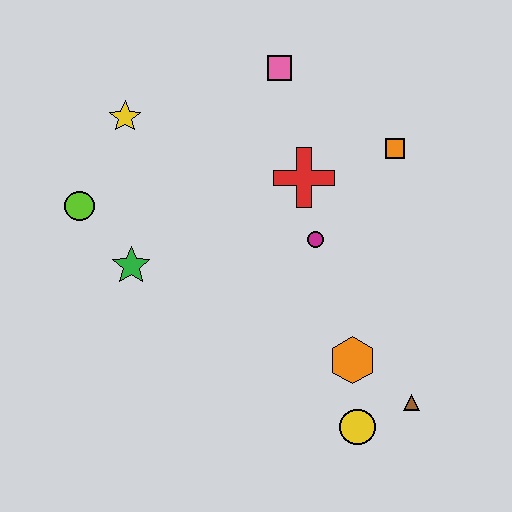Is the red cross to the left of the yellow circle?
Yes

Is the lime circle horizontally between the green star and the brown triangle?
No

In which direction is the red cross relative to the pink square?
The red cross is below the pink square.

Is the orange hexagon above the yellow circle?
Yes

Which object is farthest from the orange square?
The lime circle is farthest from the orange square.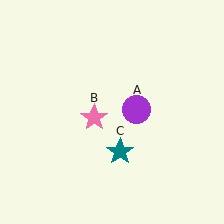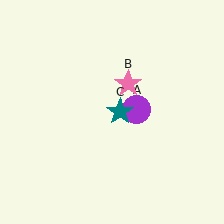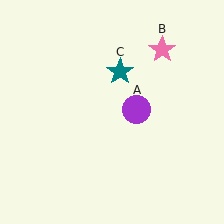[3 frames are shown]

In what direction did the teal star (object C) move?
The teal star (object C) moved up.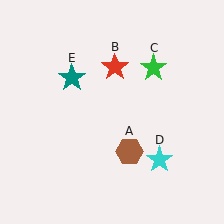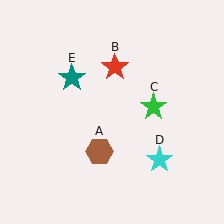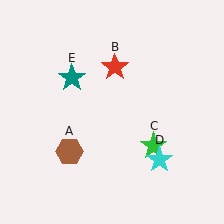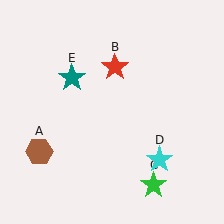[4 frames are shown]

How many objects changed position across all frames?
2 objects changed position: brown hexagon (object A), green star (object C).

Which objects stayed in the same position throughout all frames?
Red star (object B) and cyan star (object D) and teal star (object E) remained stationary.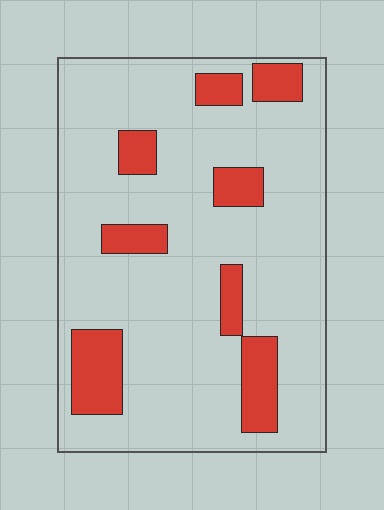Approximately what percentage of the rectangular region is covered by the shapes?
Approximately 20%.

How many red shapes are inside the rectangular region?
8.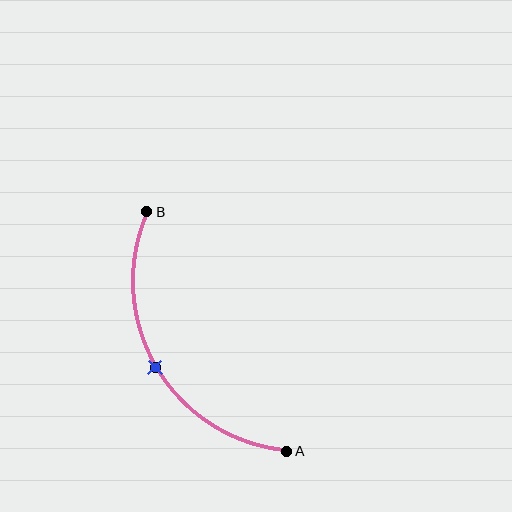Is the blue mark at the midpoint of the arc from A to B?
Yes. The blue mark lies on the arc at equal arc-length from both A and B — it is the arc midpoint.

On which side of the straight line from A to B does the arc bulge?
The arc bulges to the left of the straight line connecting A and B.